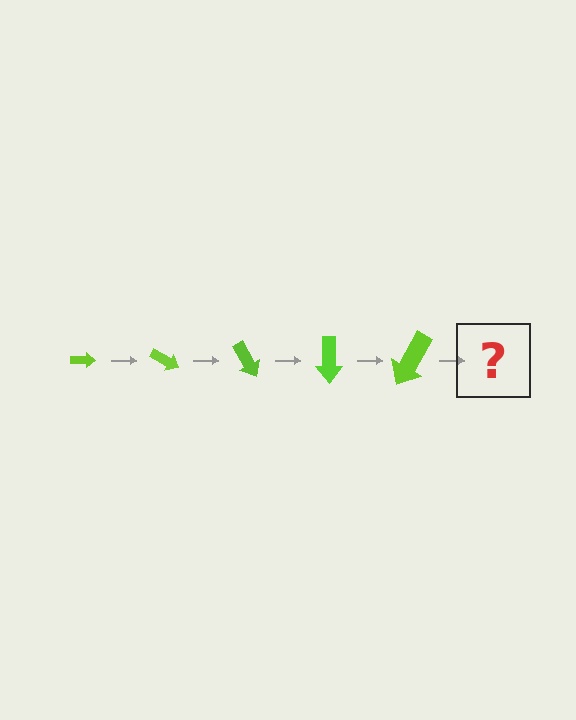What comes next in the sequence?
The next element should be an arrow, larger than the previous one and rotated 150 degrees from the start.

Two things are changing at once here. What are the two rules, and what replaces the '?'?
The two rules are that the arrow grows larger each step and it rotates 30 degrees each step. The '?' should be an arrow, larger than the previous one and rotated 150 degrees from the start.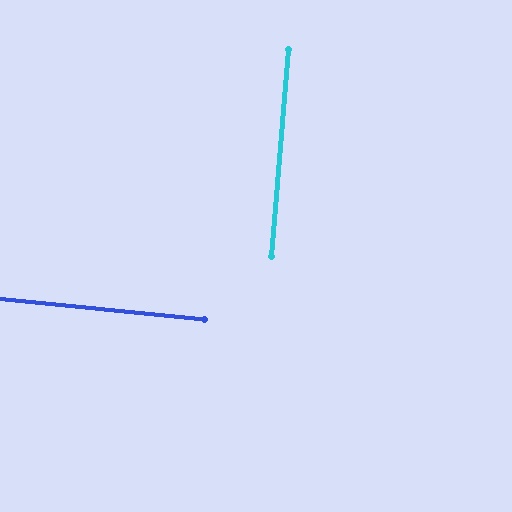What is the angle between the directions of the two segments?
Approximately 89 degrees.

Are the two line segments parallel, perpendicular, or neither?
Perpendicular — they meet at approximately 89°.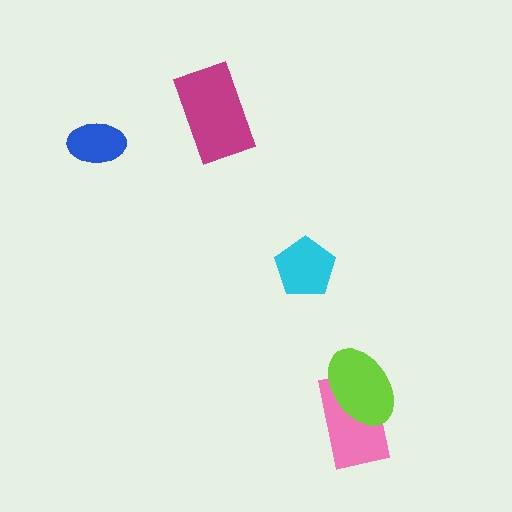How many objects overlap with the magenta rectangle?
0 objects overlap with the magenta rectangle.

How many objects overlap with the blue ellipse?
0 objects overlap with the blue ellipse.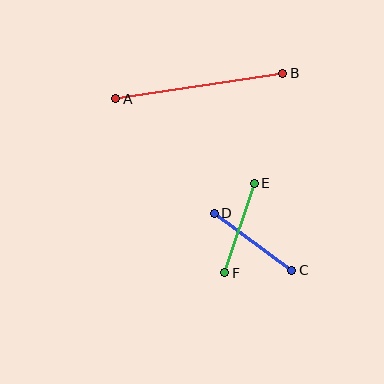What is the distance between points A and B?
The distance is approximately 169 pixels.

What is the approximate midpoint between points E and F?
The midpoint is at approximately (239, 228) pixels.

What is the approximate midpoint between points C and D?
The midpoint is at approximately (253, 242) pixels.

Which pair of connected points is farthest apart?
Points A and B are farthest apart.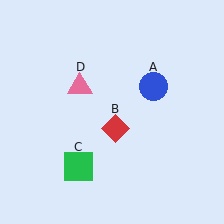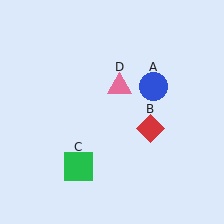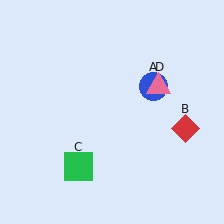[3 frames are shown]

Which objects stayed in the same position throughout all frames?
Blue circle (object A) and green square (object C) remained stationary.